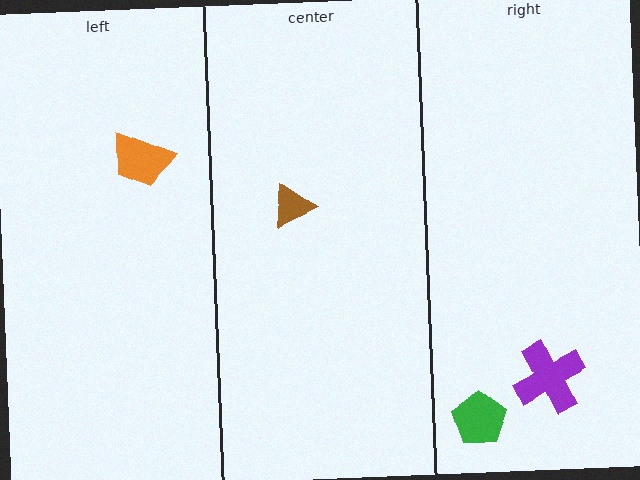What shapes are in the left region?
The orange trapezoid.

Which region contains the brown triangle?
The center region.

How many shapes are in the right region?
2.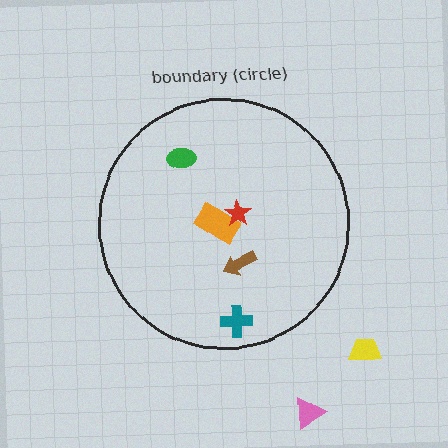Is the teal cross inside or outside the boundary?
Inside.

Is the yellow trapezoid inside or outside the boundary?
Outside.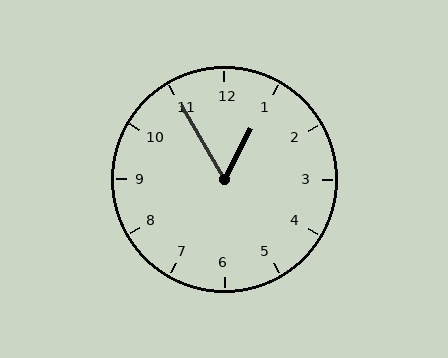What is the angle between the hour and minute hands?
Approximately 58 degrees.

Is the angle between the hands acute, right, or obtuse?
It is acute.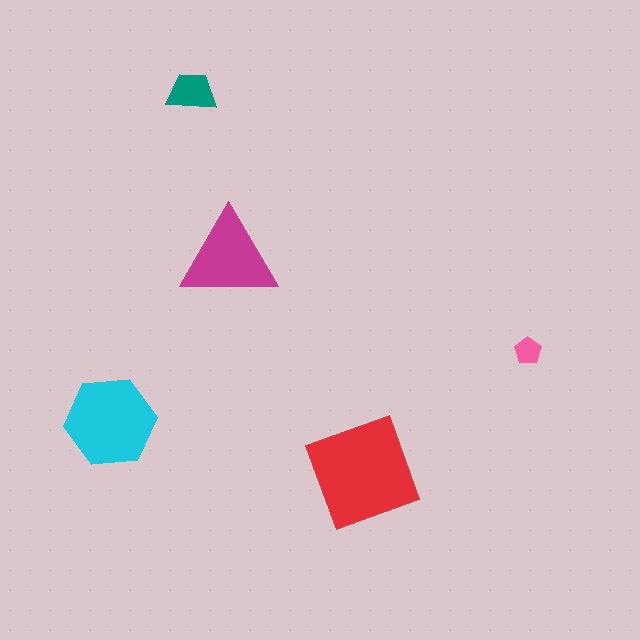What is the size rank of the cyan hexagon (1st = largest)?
2nd.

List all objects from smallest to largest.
The pink pentagon, the teal trapezoid, the magenta triangle, the cyan hexagon, the red diamond.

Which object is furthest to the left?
The cyan hexagon is leftmost.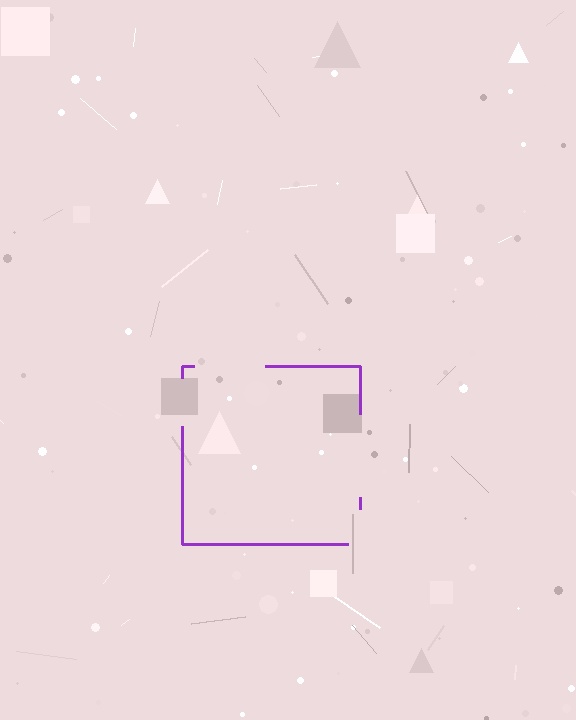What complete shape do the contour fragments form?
The contour fragments form a square.